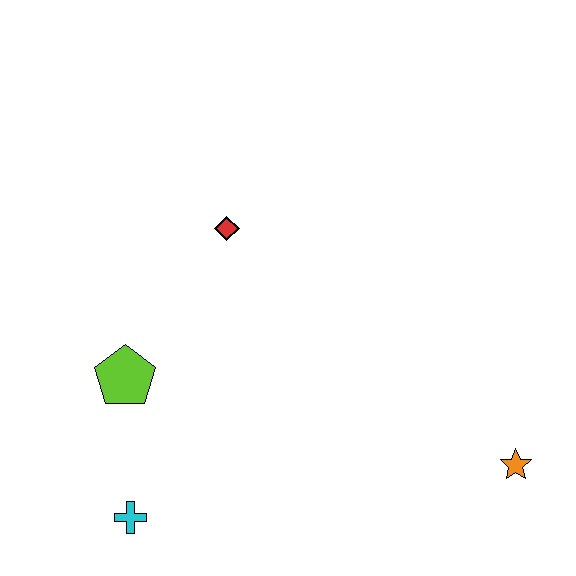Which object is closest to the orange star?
The red diamond is closest to the orange star.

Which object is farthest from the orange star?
The lime pentagon is farthest from the orange star.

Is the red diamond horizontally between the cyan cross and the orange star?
Yes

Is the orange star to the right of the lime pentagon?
Yes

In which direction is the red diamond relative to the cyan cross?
The red diamond is above the cyan cross.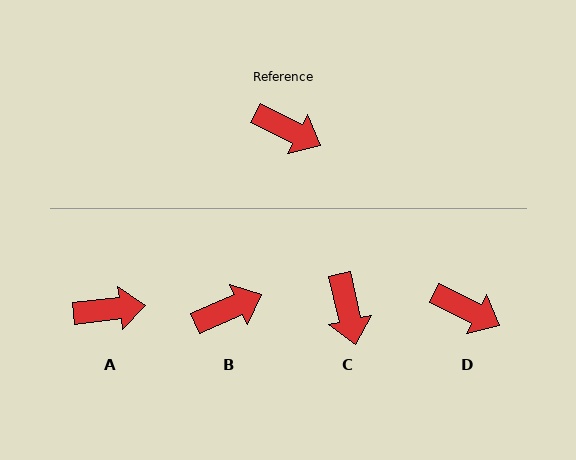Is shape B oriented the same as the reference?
No, it is off by about 50 degrees.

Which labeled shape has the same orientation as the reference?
D.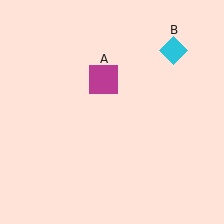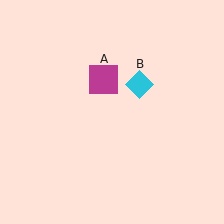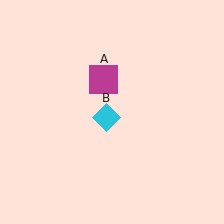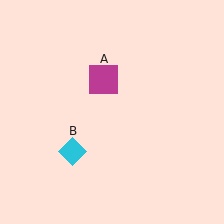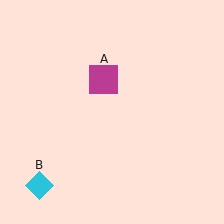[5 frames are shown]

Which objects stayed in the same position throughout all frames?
Magenta square (object A) remained stationary.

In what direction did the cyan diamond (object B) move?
The cyan diamond (object B) moved down and to the left.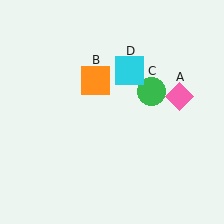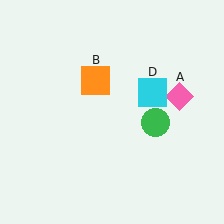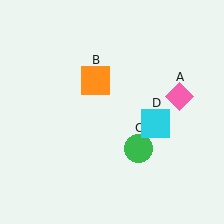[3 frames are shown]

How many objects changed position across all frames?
2 objects changed position: green circle (object C), cyan square (object D).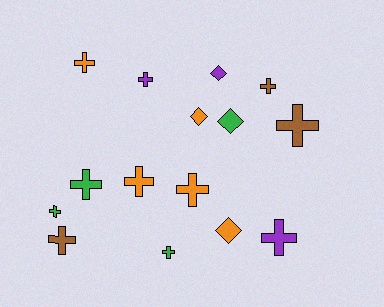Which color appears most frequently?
Orange, with 5 objects.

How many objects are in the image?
There are 15 objects.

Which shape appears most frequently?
Cross, with 11 objects.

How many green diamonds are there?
There is 1 green diamond.